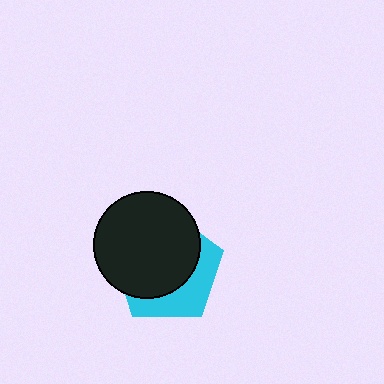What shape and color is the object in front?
The object in front is a black circle.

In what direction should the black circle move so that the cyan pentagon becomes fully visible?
The black circle should move toward the upper-left. That is the shortest direction to clear the overlap and leave the cyan pentagon fully visible.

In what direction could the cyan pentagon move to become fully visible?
The cyan pentagon could move toward the lower-right. That would shift it out from behind the black circle entirely.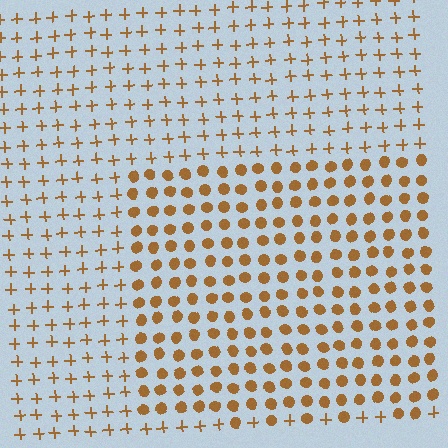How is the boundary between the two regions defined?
The boundary is defined by a change in element shape: circles inside vs. plus signs outside. All elements share the same color and spacing.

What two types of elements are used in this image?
The image uses circles inside the rectangle region and plus signs outside it.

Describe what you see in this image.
The image is filled with small brown elements arranged in a uniform grid. A rectangle-shaped region contains circles, while the surrounding area contains plus signs. The boundary is defined purely by the change in element shape.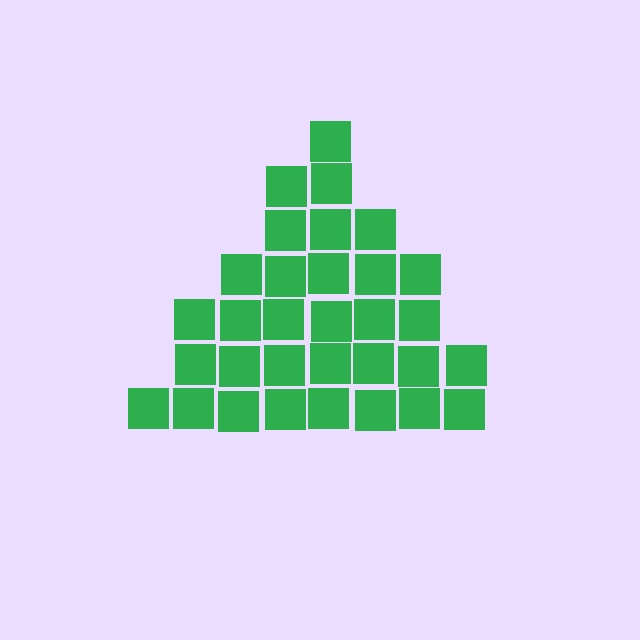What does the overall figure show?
The overall figure shows a triangle.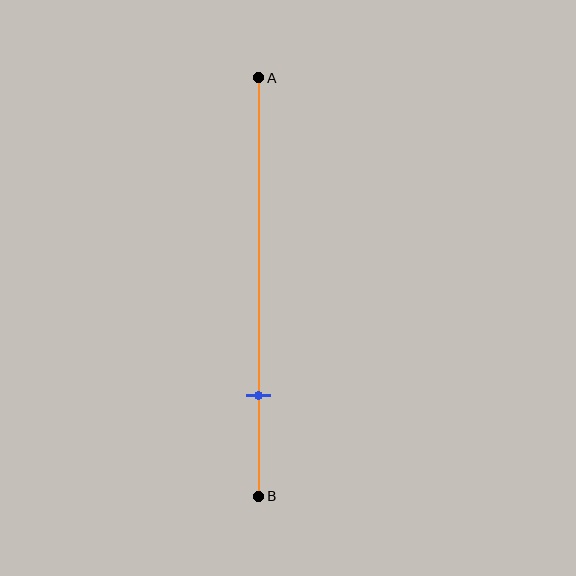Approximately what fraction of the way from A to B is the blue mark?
The blue mark is approximately 75% of the way from A to B.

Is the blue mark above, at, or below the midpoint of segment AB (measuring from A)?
The blue mark is below the midpoint of segment AB.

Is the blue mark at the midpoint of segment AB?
No, the mark is at about 75% from A, not at the 50% midpoint.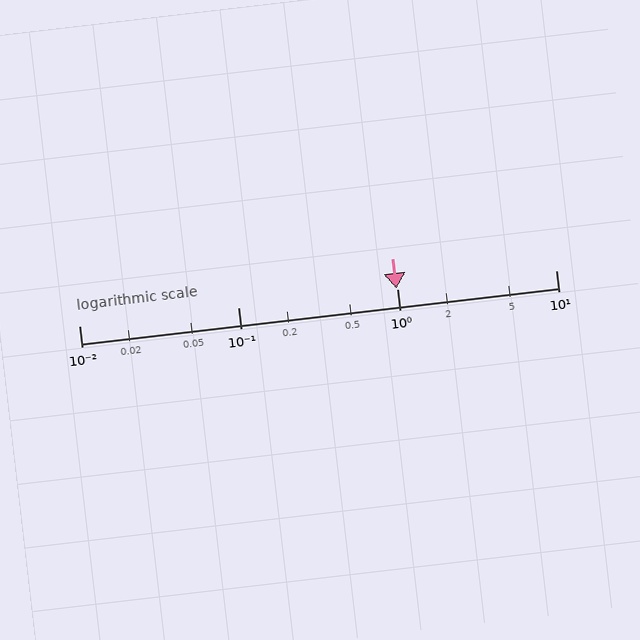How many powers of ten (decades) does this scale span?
The scale spans 3 decades, from 0.01 to 10.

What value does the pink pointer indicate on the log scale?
The pointer indicates approximately 0.99.